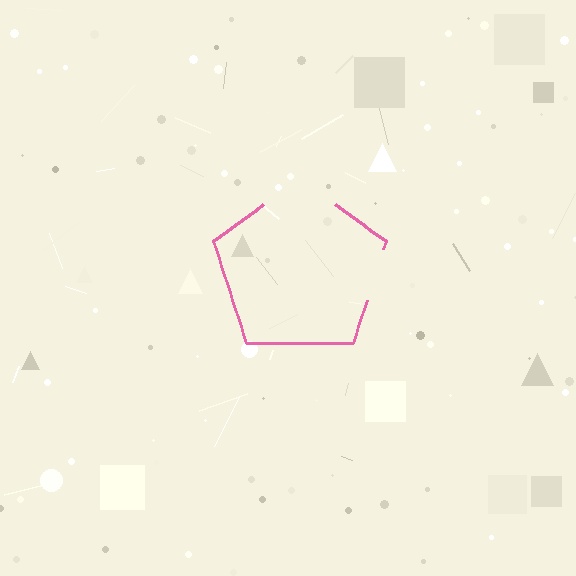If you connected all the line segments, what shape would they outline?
They would outline a pentagon.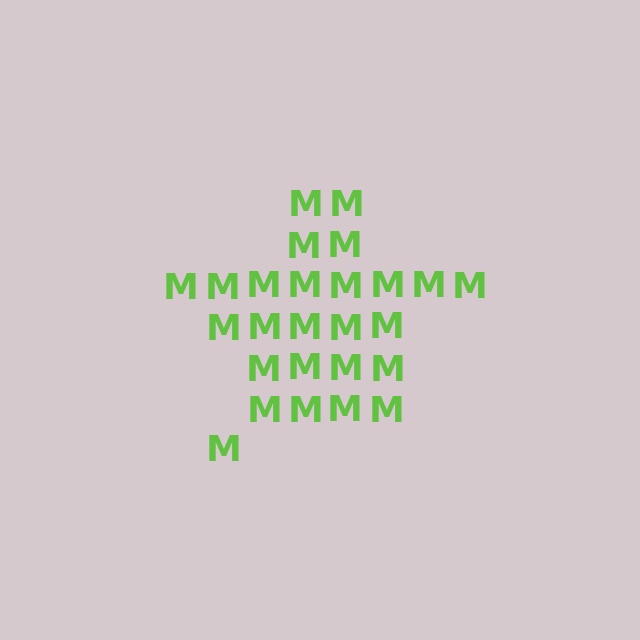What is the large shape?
The large shape is a star.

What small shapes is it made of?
It is made of small letter M's.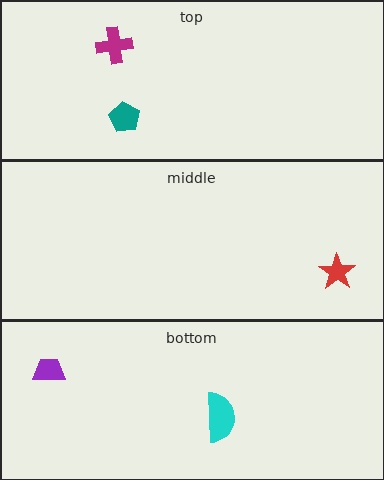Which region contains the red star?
The middle region.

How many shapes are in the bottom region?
2.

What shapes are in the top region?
The magenta cross, the teal pentagon.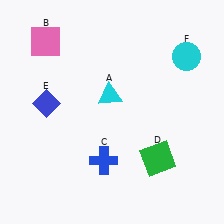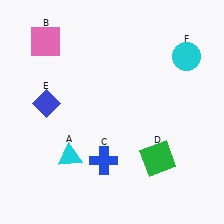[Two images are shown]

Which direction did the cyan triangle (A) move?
The cyan triangle (A) moved down.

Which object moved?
The cyan triangle (A) moved down.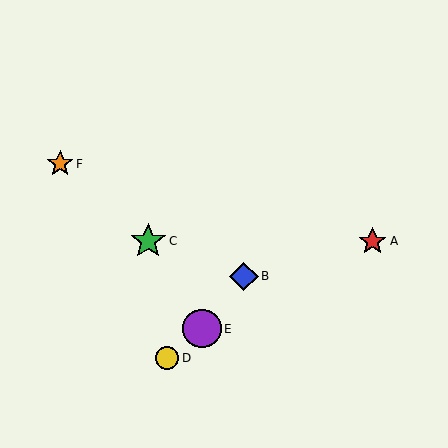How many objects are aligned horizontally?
2 objects (A, C) are aligned horizontally.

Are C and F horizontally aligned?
No, C is at y≈241 and F is at y≈164.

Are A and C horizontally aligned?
Yes, both are at y≈241.